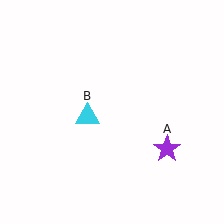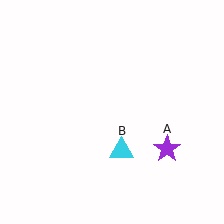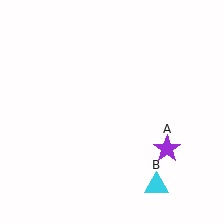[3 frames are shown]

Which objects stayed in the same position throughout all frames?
Purple star (object A) remained stationary.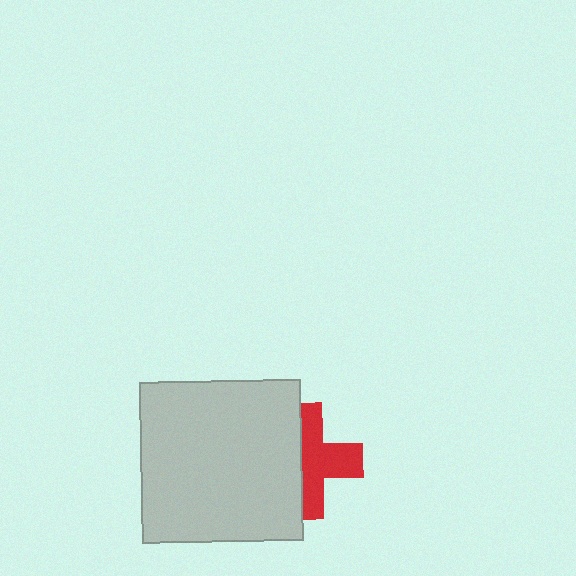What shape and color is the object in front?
The object in front is a light gray square.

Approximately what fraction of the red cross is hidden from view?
Roughly 47% of the red cross is hidden behind the light gray square.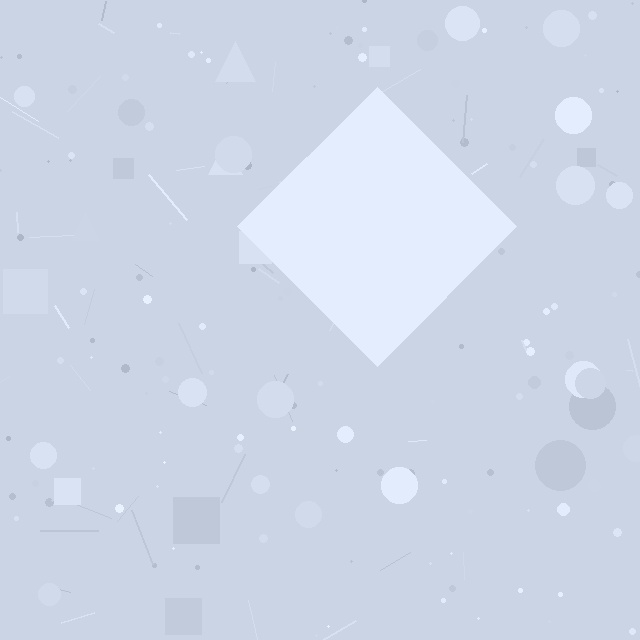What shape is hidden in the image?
A diamond is hidden in the image.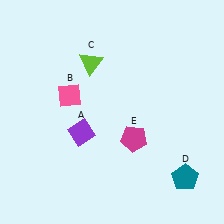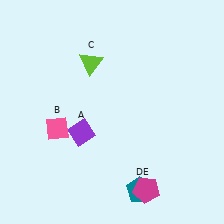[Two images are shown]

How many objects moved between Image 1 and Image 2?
3 objects moved between the two images.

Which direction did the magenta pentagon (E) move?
The magenta pentagon (E) moved down.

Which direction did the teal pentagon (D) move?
The teal pentagon (D) moved left.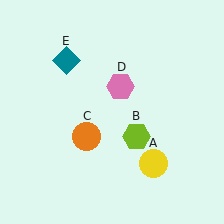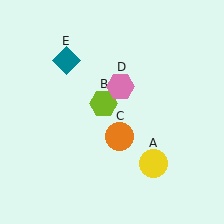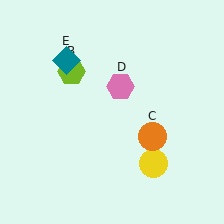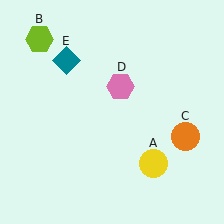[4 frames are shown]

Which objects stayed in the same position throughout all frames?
Yellow circle (object A) and pink hexagon (object D) and teal diamond (object E) remained stationary.